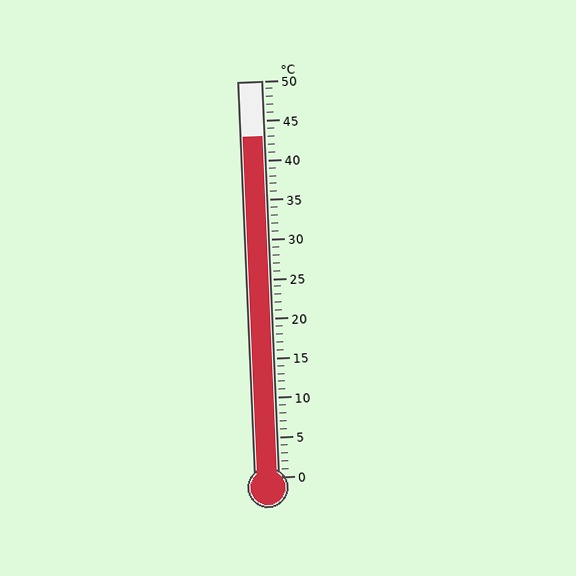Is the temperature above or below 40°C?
The temperature is above 40°C.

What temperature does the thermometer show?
The thermometer shows approximately 43°C.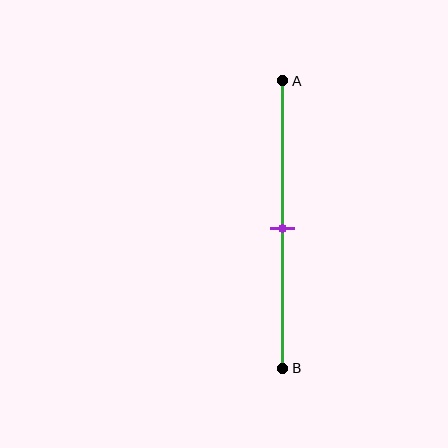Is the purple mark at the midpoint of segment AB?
Yes, the mark is approximately at the midpoint.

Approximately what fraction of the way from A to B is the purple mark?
The purple mark is approximately 50% of the way from A to B.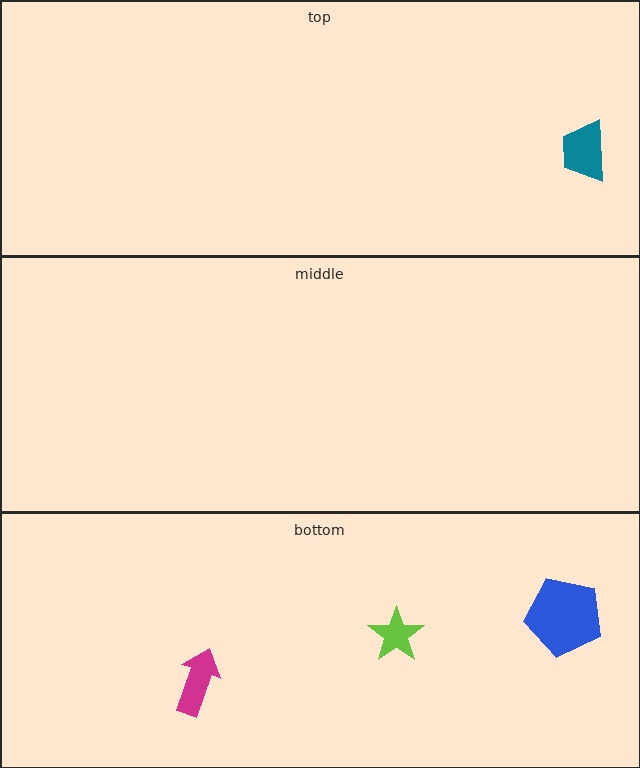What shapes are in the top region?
The teal trapezoid.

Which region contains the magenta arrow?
The bottom region.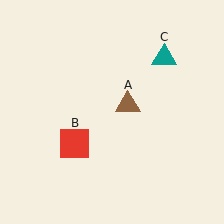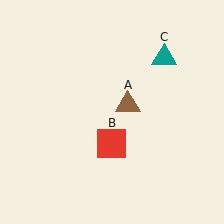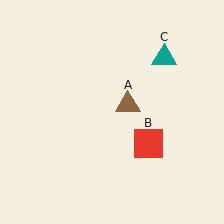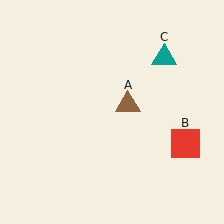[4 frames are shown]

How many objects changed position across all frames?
1 object changed position: red square (object B).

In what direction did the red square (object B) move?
The red square (object B) moved right.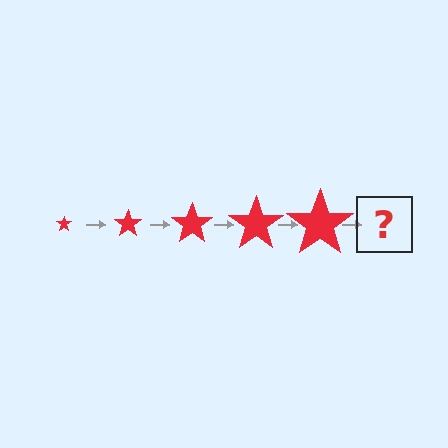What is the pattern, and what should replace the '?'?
The pattern is that the star gets progressively larger each step. The '?' should be a red star, larger than the previous one.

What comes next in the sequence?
The next element should be a red star, larger than the previous one.